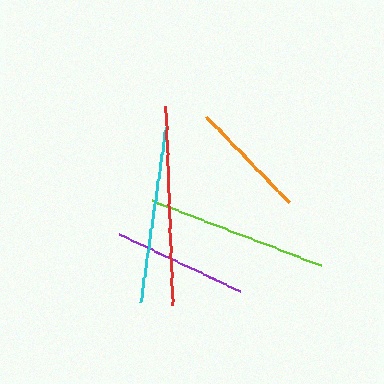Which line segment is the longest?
The red line is the longest at approximately 200 pixels.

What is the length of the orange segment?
The orange segment is approximately 119 pixels long.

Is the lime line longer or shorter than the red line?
The red line is longer than the lime line.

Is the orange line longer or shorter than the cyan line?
The cyan line is longer than the orange line.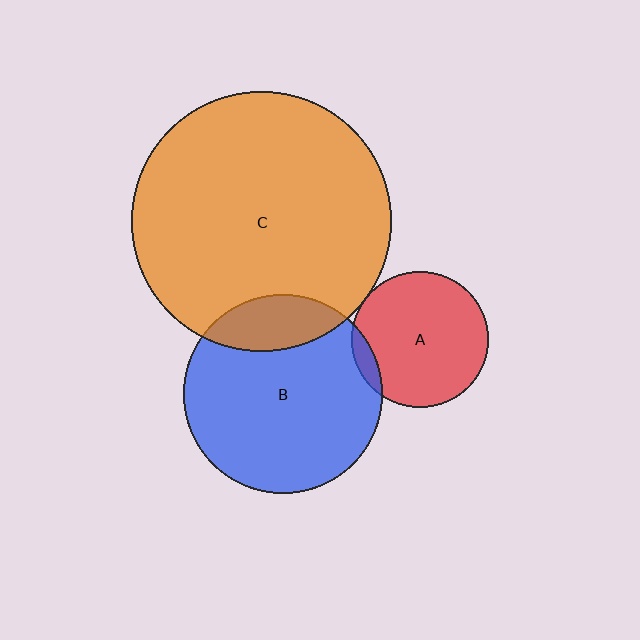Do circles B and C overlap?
Yes.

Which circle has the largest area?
Circle C (orange).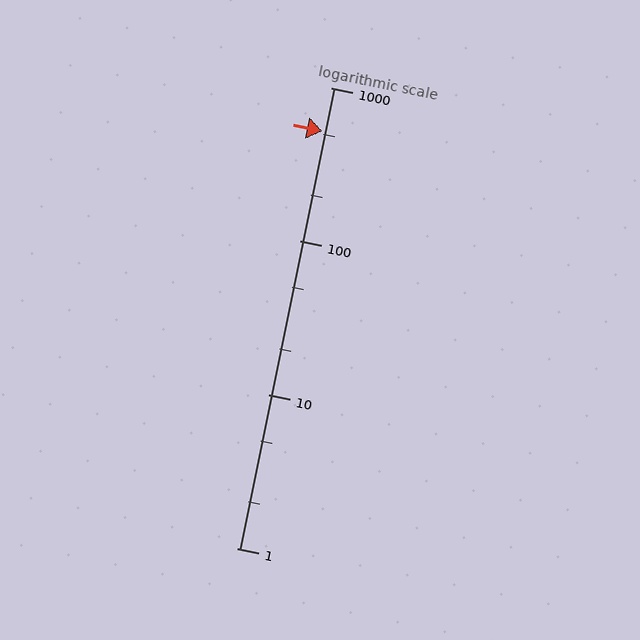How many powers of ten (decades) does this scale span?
The scale spans 3 decades, from 1 to 1000.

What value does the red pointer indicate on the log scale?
The pointer indicates approximately 520.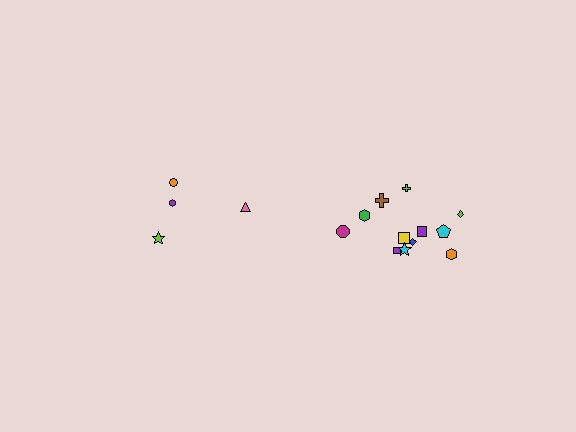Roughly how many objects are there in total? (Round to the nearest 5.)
Roughly 15 objects in total.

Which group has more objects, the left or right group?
The right group.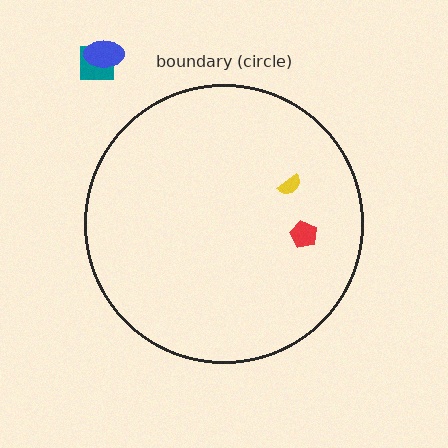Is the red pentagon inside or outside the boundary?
Inside.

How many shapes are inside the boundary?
2 inside, 2 outside.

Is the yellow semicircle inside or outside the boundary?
Inside.